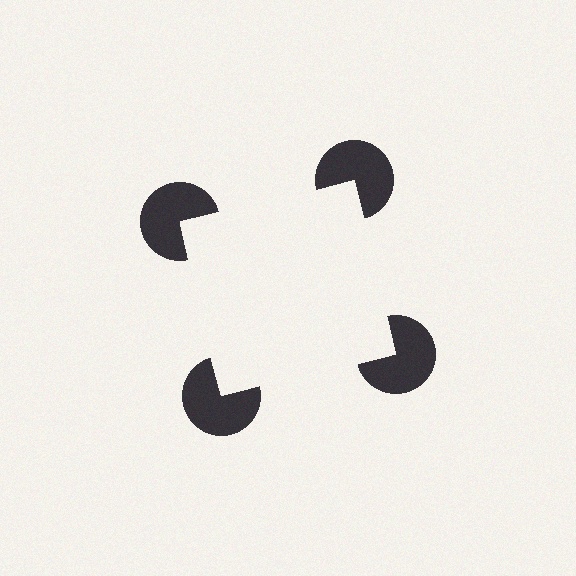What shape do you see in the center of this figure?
An illusory square — its edges are inferred from the aligned wedge cuts in the pac-man discs, not physically drawn.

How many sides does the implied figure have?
4 sides.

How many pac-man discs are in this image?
There are 4 — one at each vertex of the illusory square.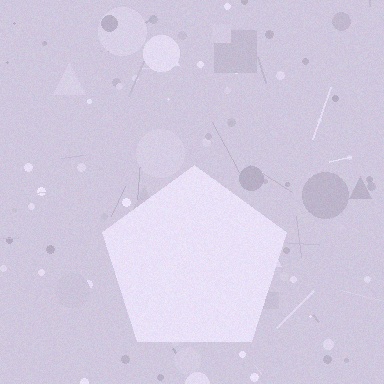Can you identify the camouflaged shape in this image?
The camouflaged shape is a pentagon.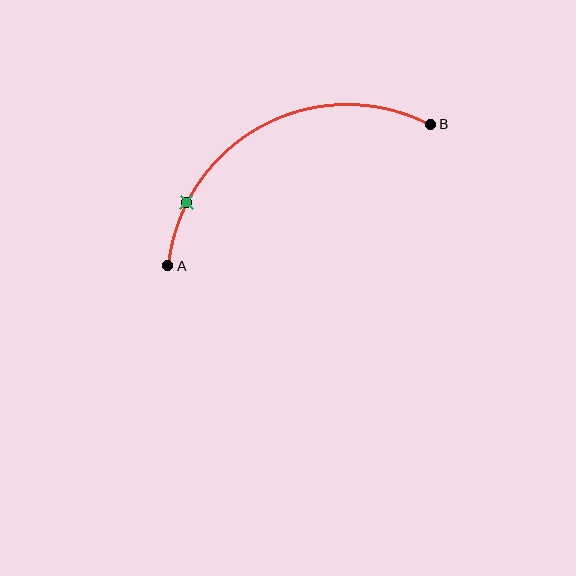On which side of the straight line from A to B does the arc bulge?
The arc bulges above the straight line connecting A and B.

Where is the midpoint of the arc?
The arc midpoint is the point on the curve farthest from the straight line joining A and B. It sits above that line.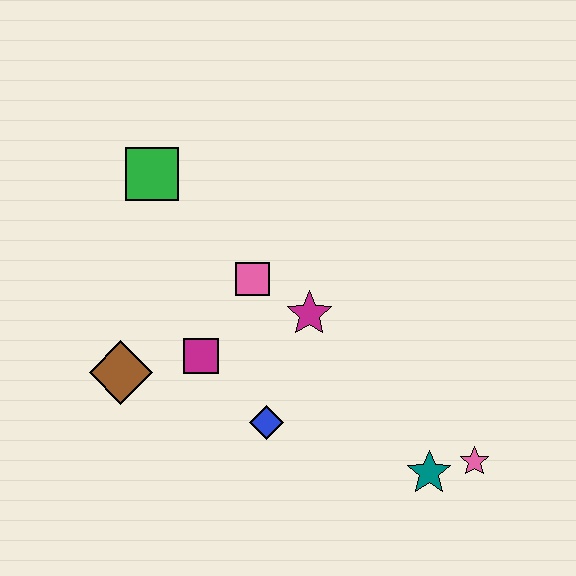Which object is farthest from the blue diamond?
The green square is farthest from the blue diamond.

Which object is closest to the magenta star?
The pink square is closest to the magenta star.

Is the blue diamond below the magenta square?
Yes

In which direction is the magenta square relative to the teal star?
The magenta square is to the left of the teal star.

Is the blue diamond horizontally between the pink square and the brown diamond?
No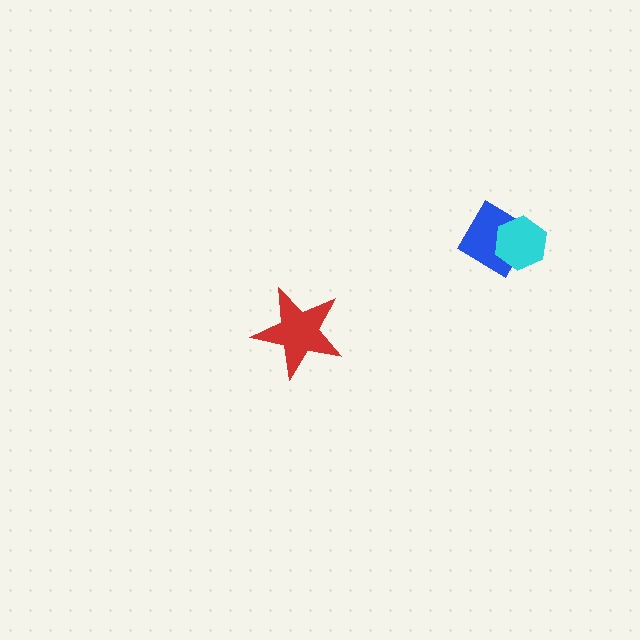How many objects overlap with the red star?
0 objects overlap with the red star.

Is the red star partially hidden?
No, no other shape covers it.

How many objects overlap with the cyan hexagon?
1 object overlaps with the cyan hexagon.